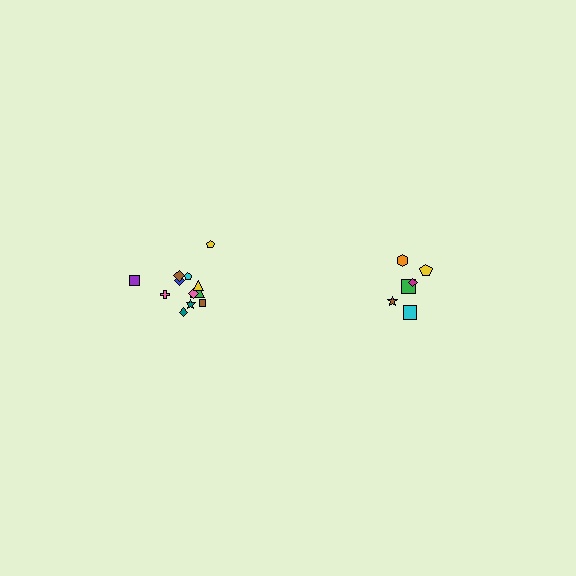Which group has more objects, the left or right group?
The left group.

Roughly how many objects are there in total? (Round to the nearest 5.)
Roughly 20 objects in total.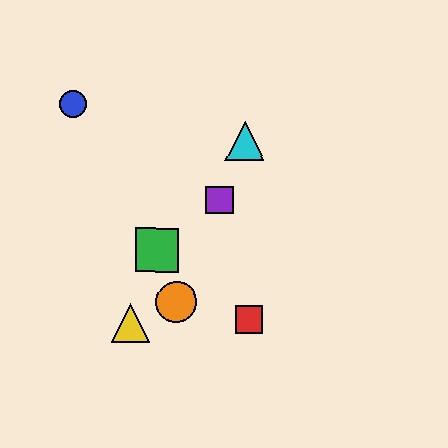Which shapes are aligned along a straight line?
The purple square, the orange circle, the cyan triangle are aligned along a straight line.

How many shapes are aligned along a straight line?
3 shapes (the purple square, the orange circle, the cyan triangle) are aligned along a straight line.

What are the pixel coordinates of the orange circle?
The orange circle is at (176, 301).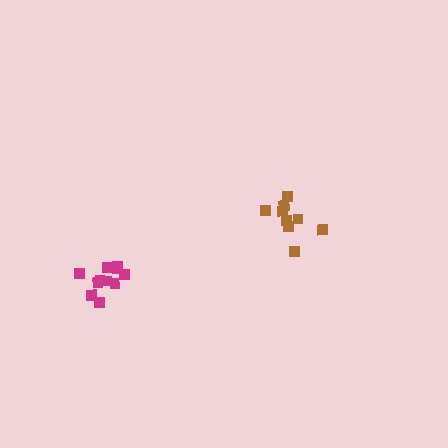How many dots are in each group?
Group 1: 9 dots, Group 2: 11 dots (20 total).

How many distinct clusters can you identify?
There are 2 distinct clusters.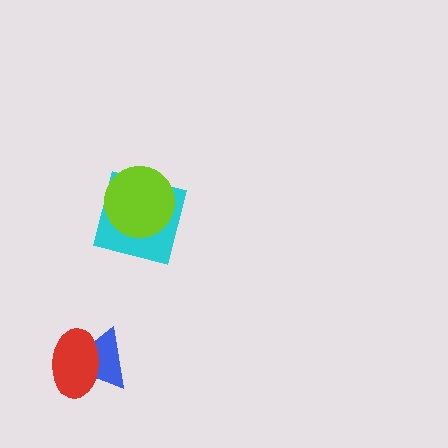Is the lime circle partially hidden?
No, no other shape covers it.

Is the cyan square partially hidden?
Yes, it is partially covered by another shape.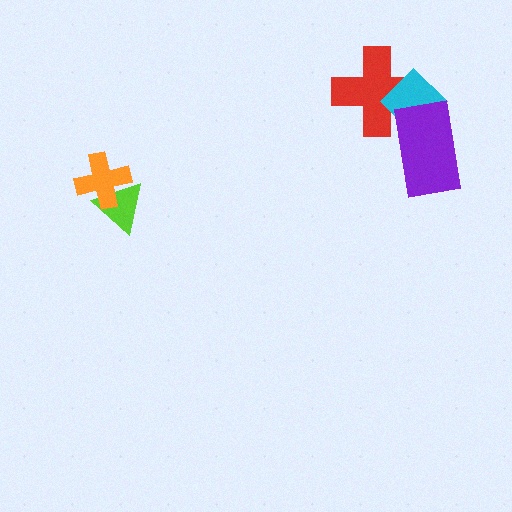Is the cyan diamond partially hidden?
Yes, it is partially covered by another shape.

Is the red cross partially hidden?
Yes, it is partially covered by another shape.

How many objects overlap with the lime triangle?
1 object overlaps with the lime triangle.